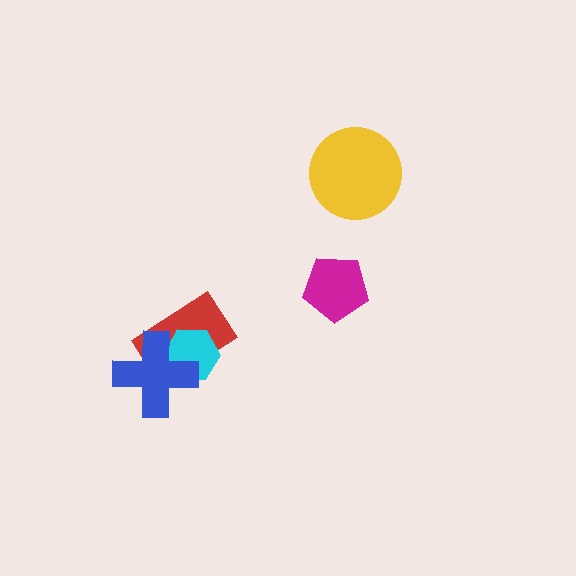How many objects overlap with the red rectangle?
2 objects overlap with the red rectangle.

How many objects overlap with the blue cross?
2 objects overlap with the blue cross.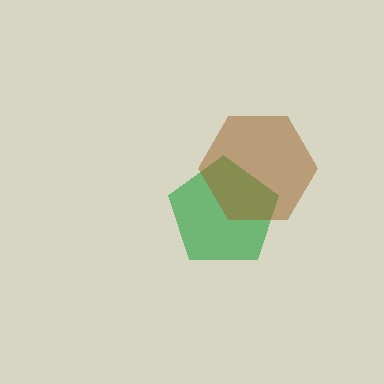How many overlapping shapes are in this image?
There are 2 overlapping shapes in the image.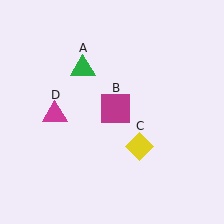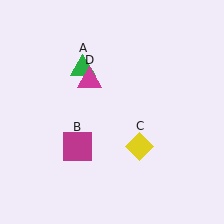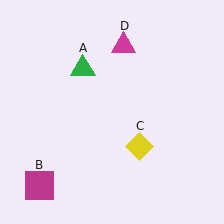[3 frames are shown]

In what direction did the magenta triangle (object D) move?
The magenta triangle (object D) moved up and to the right.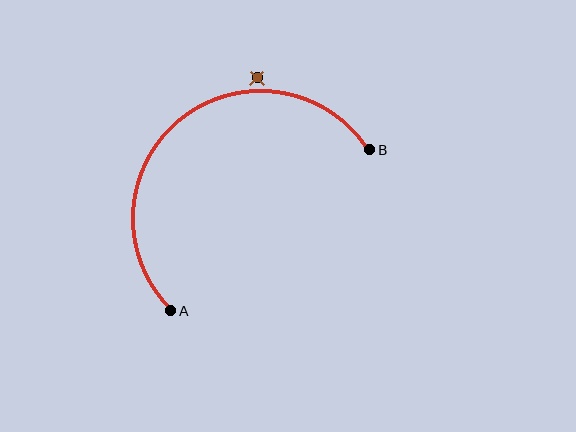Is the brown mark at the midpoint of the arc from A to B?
No — the brown mark does not lie on the arc at all. It sits slightly outside the curve.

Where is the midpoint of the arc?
The arc midpoint is the point on the curve farthest from the straight line joining A and B. It sits above and to the left of that line.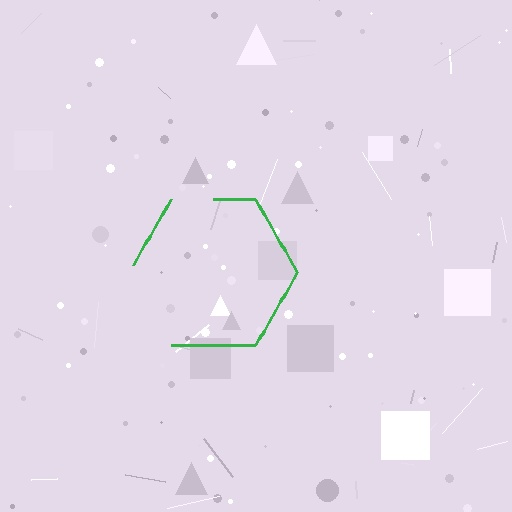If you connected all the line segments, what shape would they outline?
They would outline a hexagon.